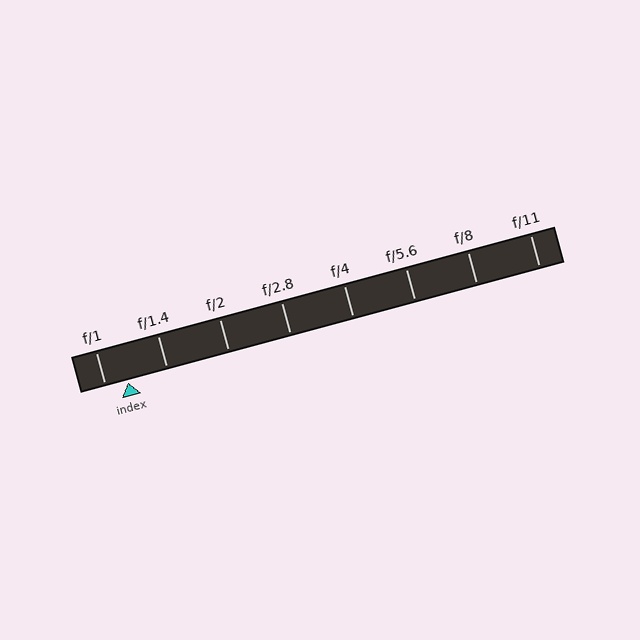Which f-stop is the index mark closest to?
The index mark is closest to f/1.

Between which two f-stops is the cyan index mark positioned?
The index mark is between f/1 and f/1.4.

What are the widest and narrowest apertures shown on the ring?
The widest aperture shown is f/1 and the narrowest is f/11.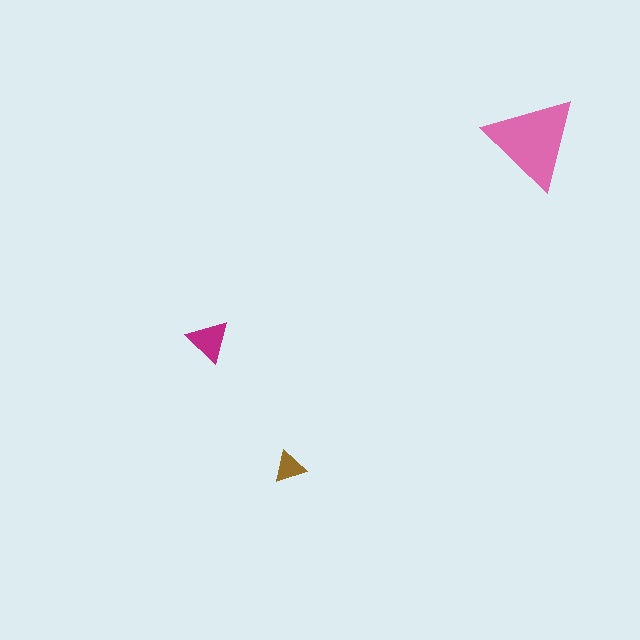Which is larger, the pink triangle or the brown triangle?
The pink one.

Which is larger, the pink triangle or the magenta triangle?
The pink one.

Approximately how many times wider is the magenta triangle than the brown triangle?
About 1.5 times wider.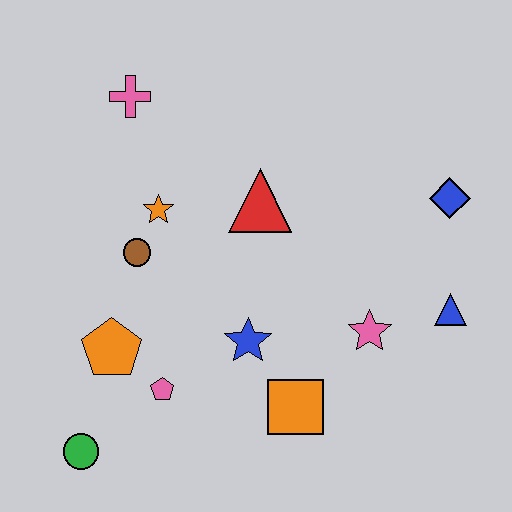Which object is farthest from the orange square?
The pink cross is farthest from the orange square.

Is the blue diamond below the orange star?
No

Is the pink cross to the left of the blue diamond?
Yes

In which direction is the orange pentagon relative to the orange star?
The orange pentagon is below the orange star.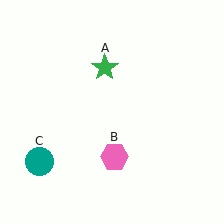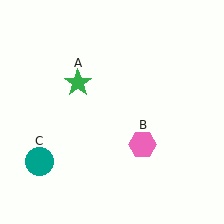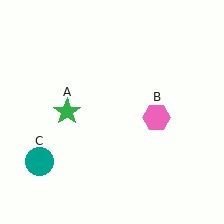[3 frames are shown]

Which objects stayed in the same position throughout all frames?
Teal circle (object C) remained stationary.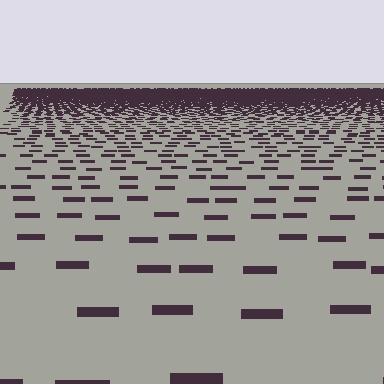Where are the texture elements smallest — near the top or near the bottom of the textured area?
Near the top.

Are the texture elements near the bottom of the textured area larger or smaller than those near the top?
Larger. Near the bottom, elements are closer to the viewer and appear at a bigger on-screen size.